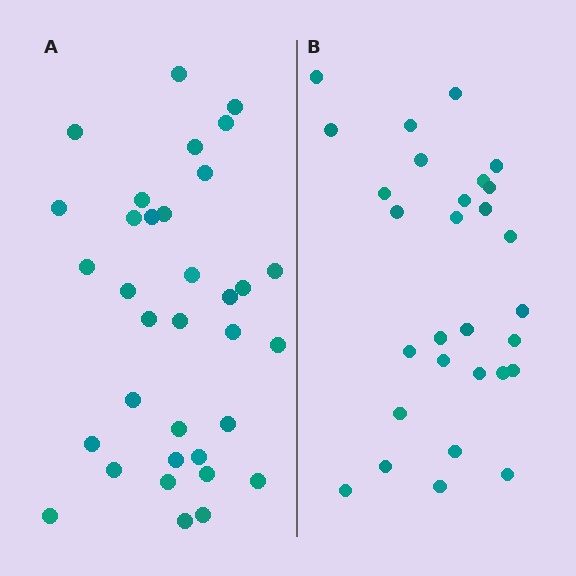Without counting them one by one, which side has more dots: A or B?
Region A (the left region) has more dots.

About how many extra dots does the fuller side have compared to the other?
Region A has about 5 more dots than region B.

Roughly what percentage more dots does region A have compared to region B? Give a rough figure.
About 15% more.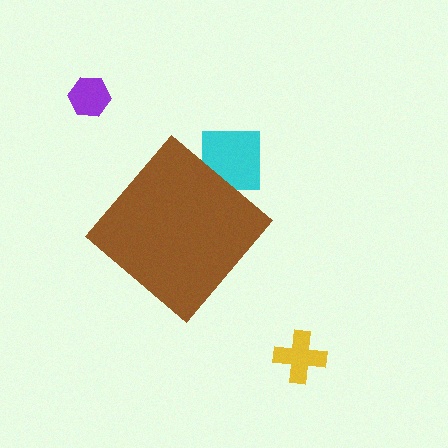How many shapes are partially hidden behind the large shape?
1 shape is partially hidden.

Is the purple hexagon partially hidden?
No, the purple hexagon is fully visible.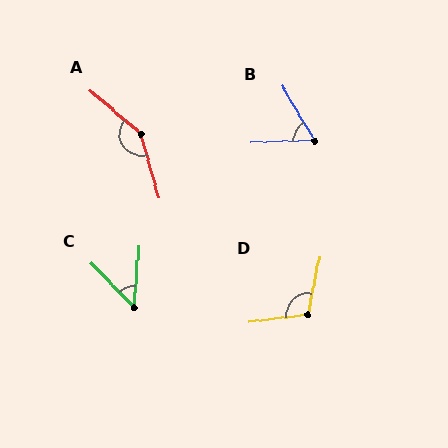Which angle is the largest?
A, at approximately 146 degrees.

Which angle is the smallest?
C, at approximately 48 degrees.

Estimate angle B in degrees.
Approximately 61 degrees.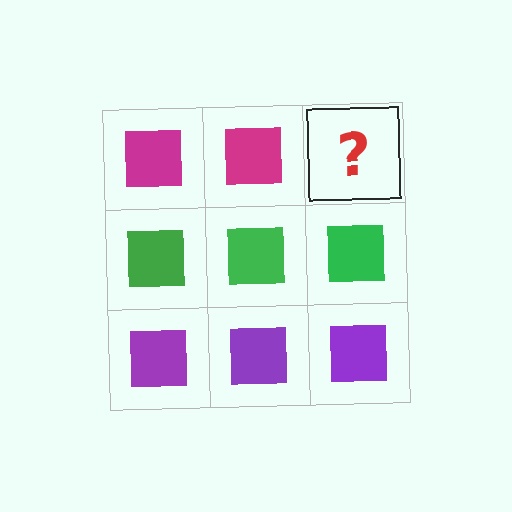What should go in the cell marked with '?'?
The missing cell should contain a magenta square.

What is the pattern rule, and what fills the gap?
The rule is that each row has a consistent color. The gap should be filled with a magenta square.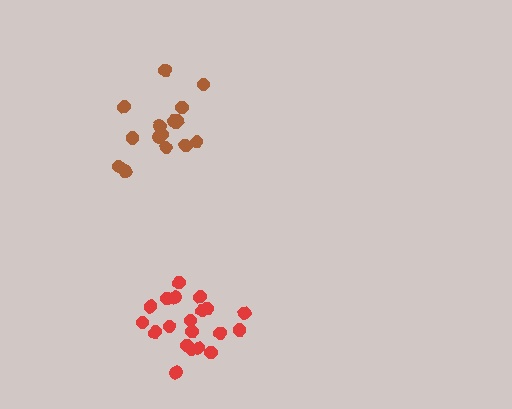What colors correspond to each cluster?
The clusters are colored: brown, red.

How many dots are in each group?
Group 1: 16 dots, Group 2: 21 dots (37 total).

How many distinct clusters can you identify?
There are 2 distinct clusters.